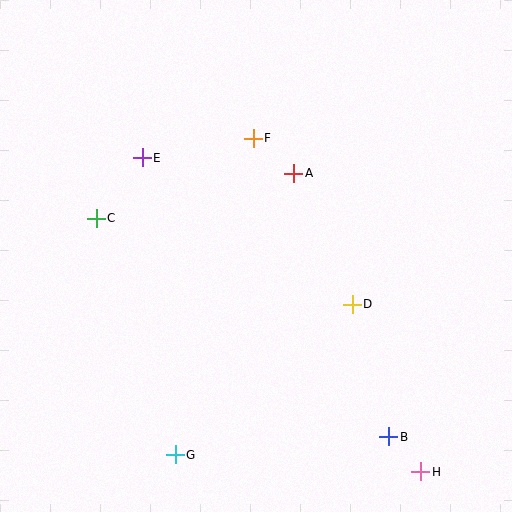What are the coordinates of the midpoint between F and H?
The midpoint between F and H is at (337, 305).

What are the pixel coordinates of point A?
Point A is at (294, 173).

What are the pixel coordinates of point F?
Point F is at (253, 138).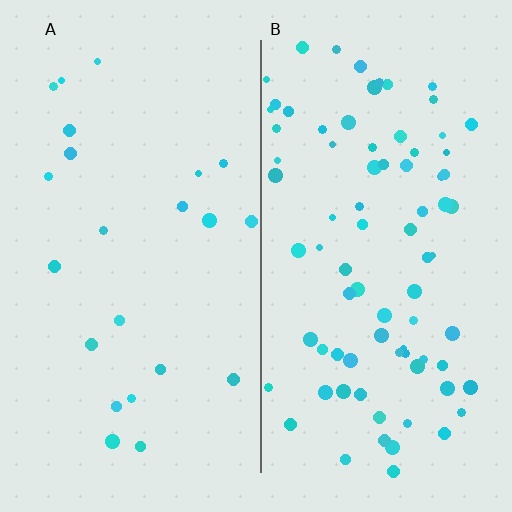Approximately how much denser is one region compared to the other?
Approximately 3.6× — region B over region A.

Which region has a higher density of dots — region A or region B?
B (the right).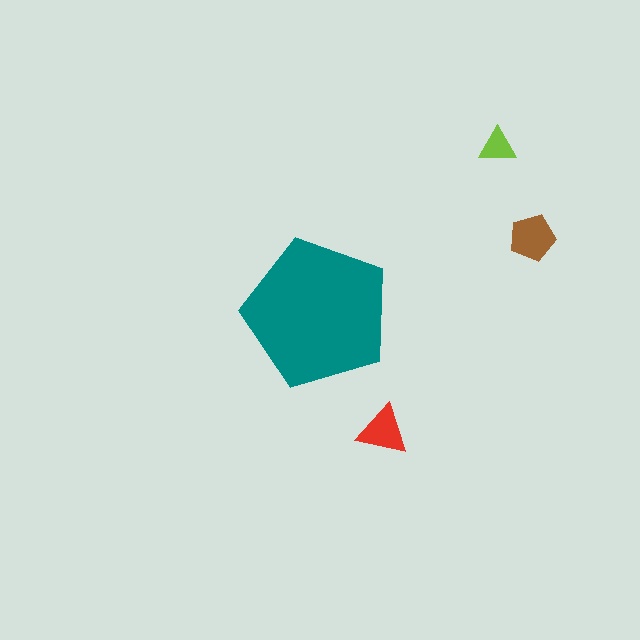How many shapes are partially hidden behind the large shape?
0 shapes are partially hidden.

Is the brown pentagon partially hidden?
No, the brown pentagon is fully visible.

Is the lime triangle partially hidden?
No, the lime triangle is fully visible.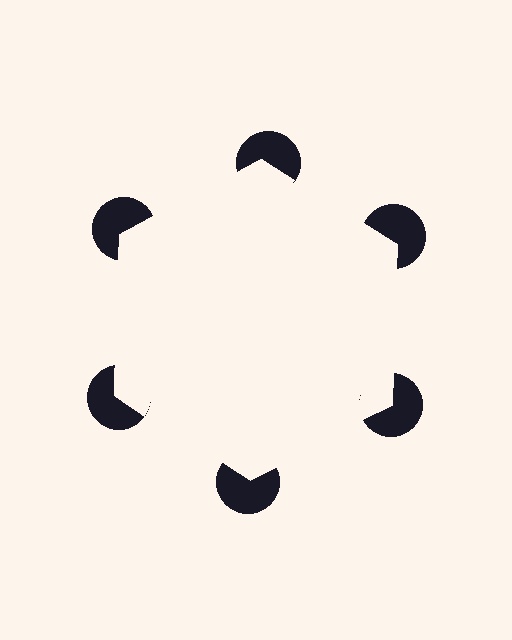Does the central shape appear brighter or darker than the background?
It typically appears slightly brighter than the background, even though no actual brightness change is drawn.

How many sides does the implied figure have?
6 sides.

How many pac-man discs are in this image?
There are 6 — one at each vertex of the illusory hexagon.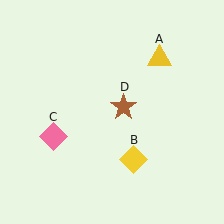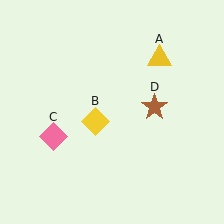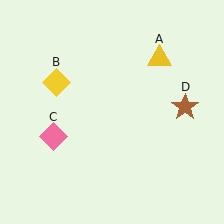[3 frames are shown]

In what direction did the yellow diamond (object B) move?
The yellow diamond (object B) moved up and to the left.